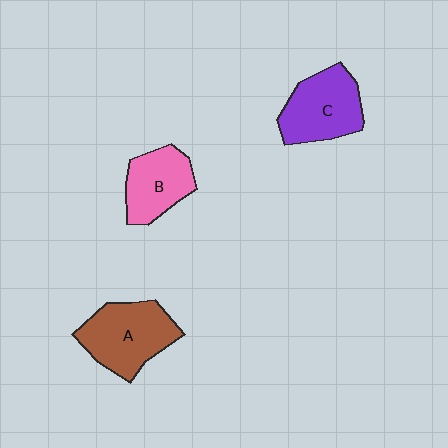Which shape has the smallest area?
Shape B (pink).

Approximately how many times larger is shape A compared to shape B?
Approximately 1.3 times.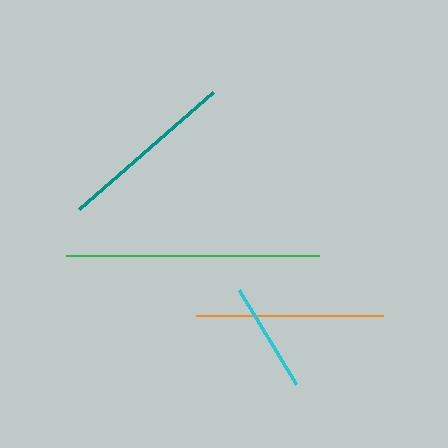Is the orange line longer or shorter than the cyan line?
The orange line is longer than the cyan line.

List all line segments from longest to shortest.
From longest to shortest: green, orange, teal, cyan.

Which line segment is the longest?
The green line is the longest at approximately 252 pixels.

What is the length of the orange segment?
The orange segment is approximately 186 pixels long.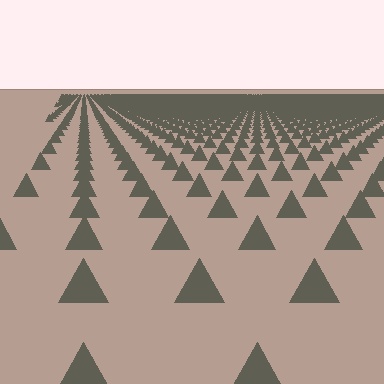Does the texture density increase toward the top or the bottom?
Density increases toward the top.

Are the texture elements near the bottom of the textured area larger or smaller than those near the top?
Larger. Near the bottom, elements are closer to the viewer and appear at a bigger on-screen size.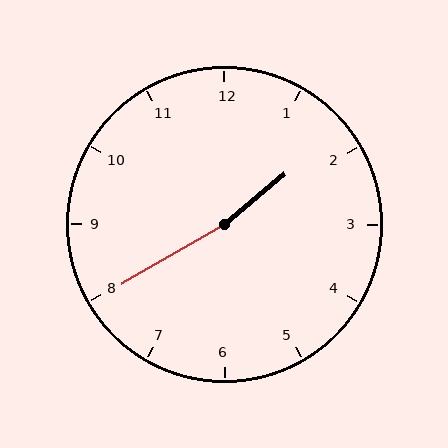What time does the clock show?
1:40.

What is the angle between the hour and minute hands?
Approximately 170 degrees.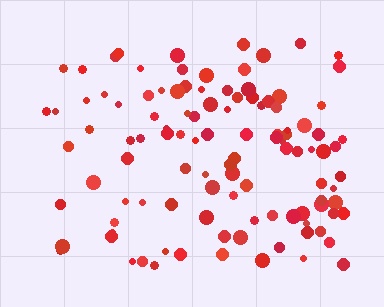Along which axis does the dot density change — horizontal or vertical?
Horizontal.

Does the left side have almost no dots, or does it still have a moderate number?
Still a moderate number, just noticeably fewer than the right.